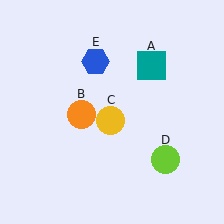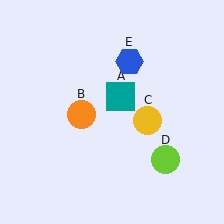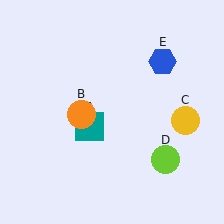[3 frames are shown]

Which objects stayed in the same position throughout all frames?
Orange circle (object B) and lime circle (object D) remained stationary.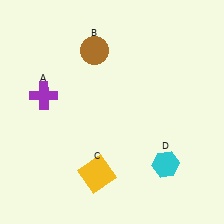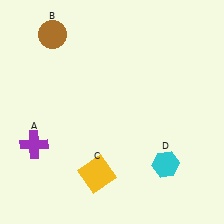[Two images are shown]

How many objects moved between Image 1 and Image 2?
2 objects moved between the two images.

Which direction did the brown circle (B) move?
The brown circle (B) moved left.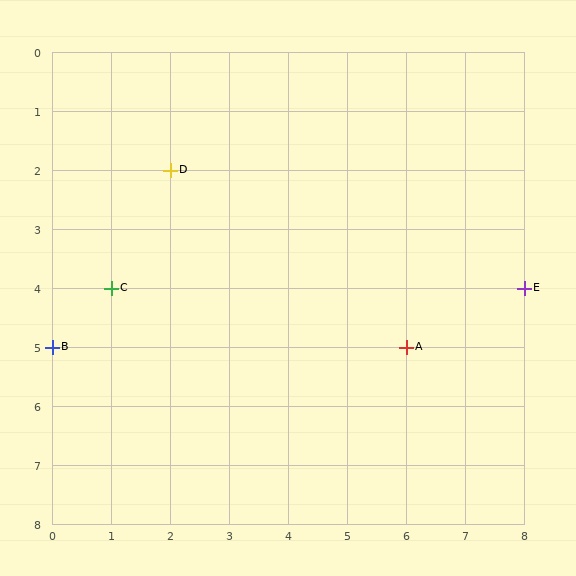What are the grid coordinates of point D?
Point D is at grid coordinates (2, 2).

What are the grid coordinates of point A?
Point A is at grid coordinates (6, 5).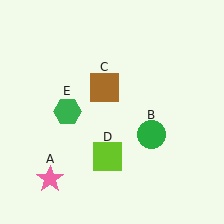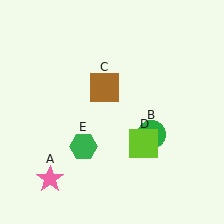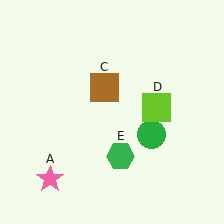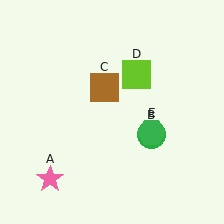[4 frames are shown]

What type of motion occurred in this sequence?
The lime square (object D), green hexagon (object E) rotated counterclockwise around the center of the scene.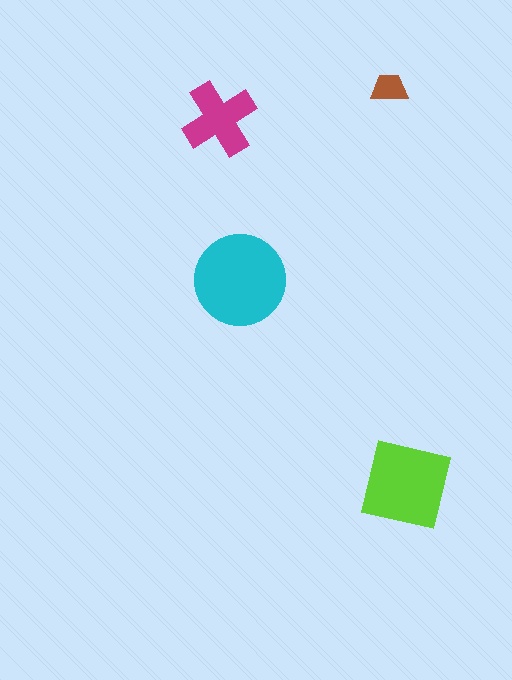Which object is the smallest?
The brown trapezoid.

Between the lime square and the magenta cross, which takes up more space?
The lime square.